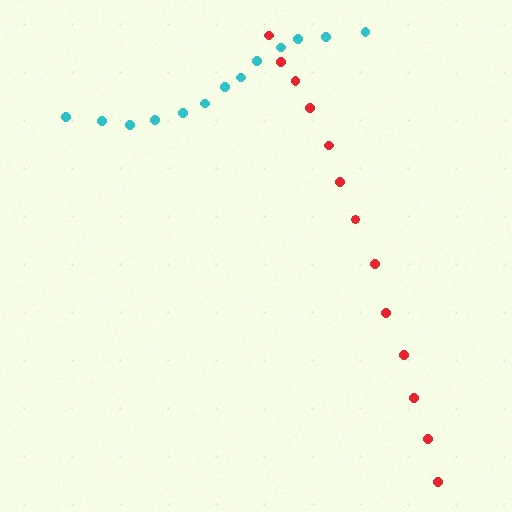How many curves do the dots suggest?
There are 2 distinct paths.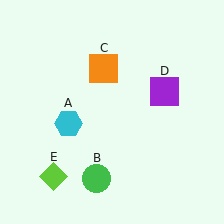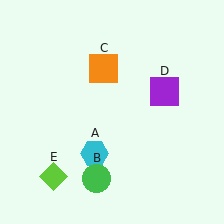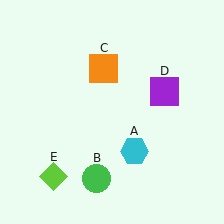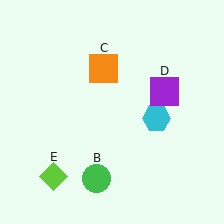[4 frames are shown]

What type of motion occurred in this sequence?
The cyan hexagon (object A) rotated counterclockwise around the center of the scene.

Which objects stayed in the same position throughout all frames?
Green circle (object B) and orange square (object C) and purple square (object D) and lime diamond (object E) remained stationary.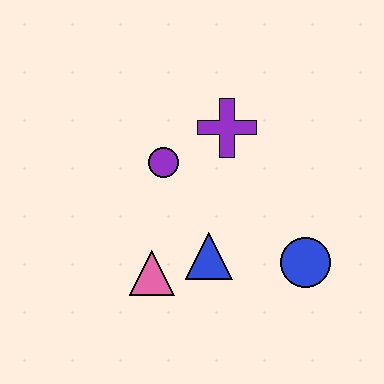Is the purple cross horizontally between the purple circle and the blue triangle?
No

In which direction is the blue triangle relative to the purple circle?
The blue triangle is below the purple circle.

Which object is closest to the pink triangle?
The blue triangle is closest to the pink triangle.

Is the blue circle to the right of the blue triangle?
Yes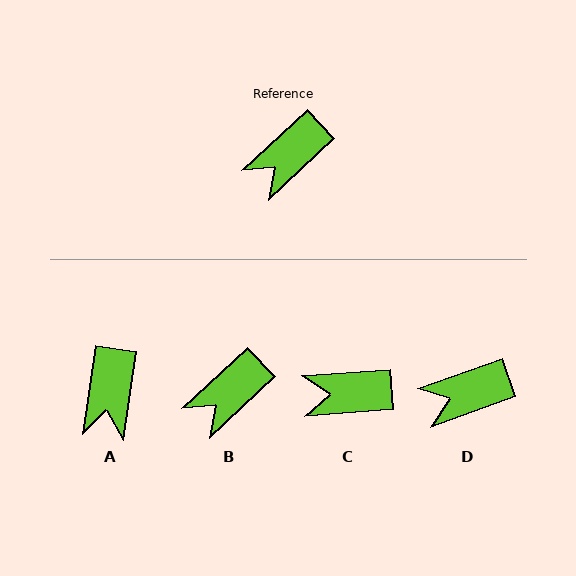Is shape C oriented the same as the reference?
No, it is off by about 39 degrees.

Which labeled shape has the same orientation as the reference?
B.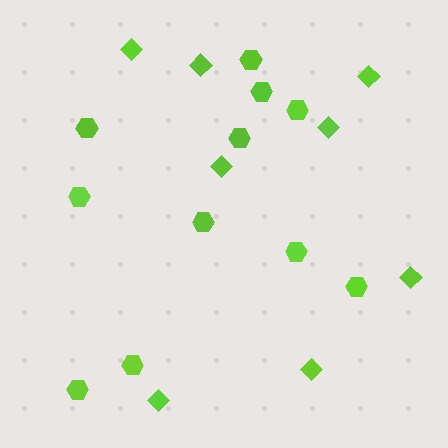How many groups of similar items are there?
There are 2 groups: one group of hexagons (11) and one group of diamonds (8).